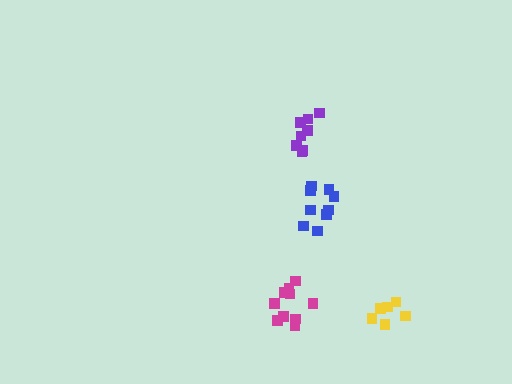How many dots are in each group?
Group 1: 10 dots, Group 2: 6 dots, Group 3: 9 dots, Group 4: 8 dots (33 total).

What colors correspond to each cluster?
The clusters are colored: magenta, yellow, blue, purple.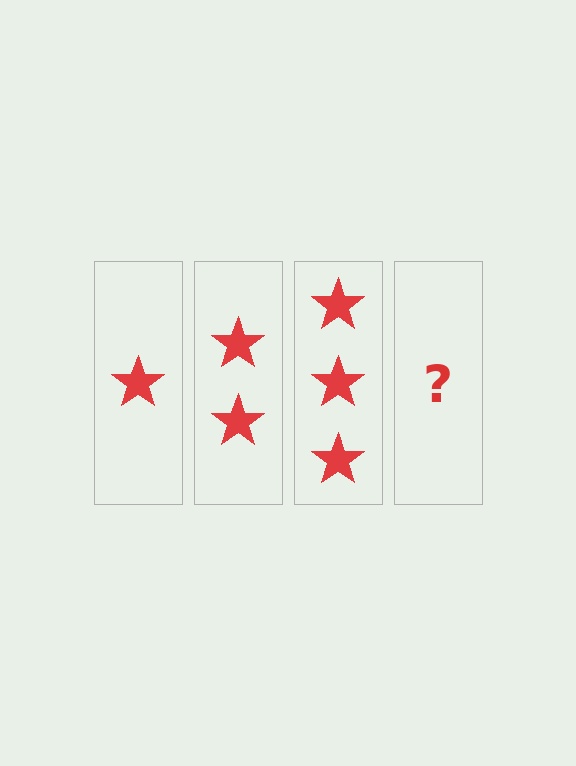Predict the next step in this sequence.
The next step is 4 stars.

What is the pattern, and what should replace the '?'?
The pattern is that each step adds one more star. The '?' should be 4 stars.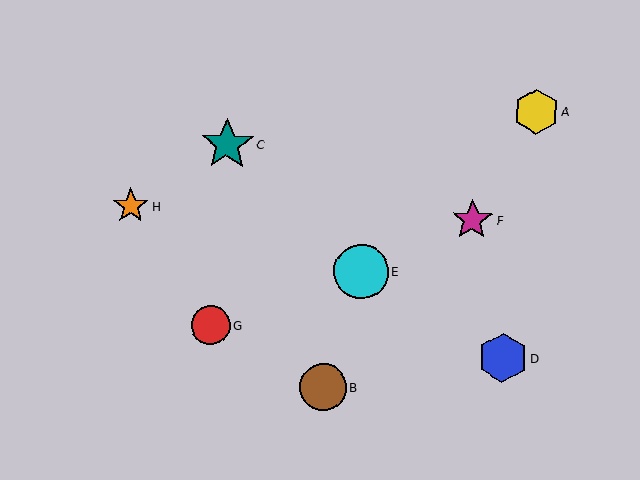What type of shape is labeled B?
Shape B is a brown circle.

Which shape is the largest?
The cyan circle (labeled E) is the largest.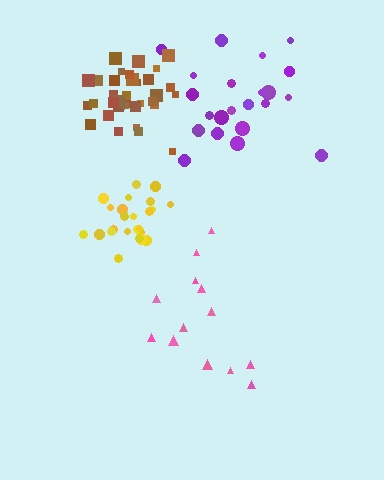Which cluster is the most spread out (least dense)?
Pink.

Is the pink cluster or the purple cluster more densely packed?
Purple.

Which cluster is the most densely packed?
Brown.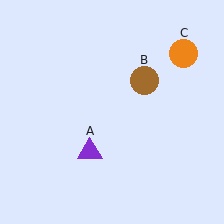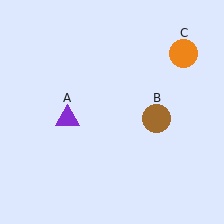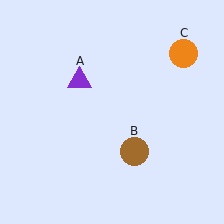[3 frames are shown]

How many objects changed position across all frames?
2 objects changed position: purple triangle (object A), brown circle (object B).